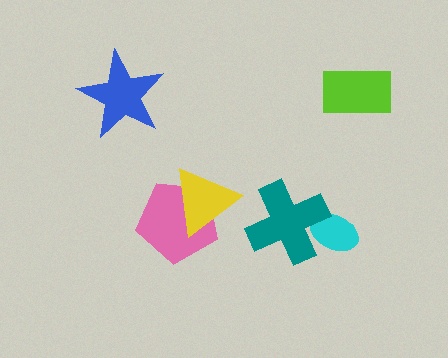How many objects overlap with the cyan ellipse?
1 object overlaps with the cyan ellipse.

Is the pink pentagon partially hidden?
Yes, it is partially covered by another shape.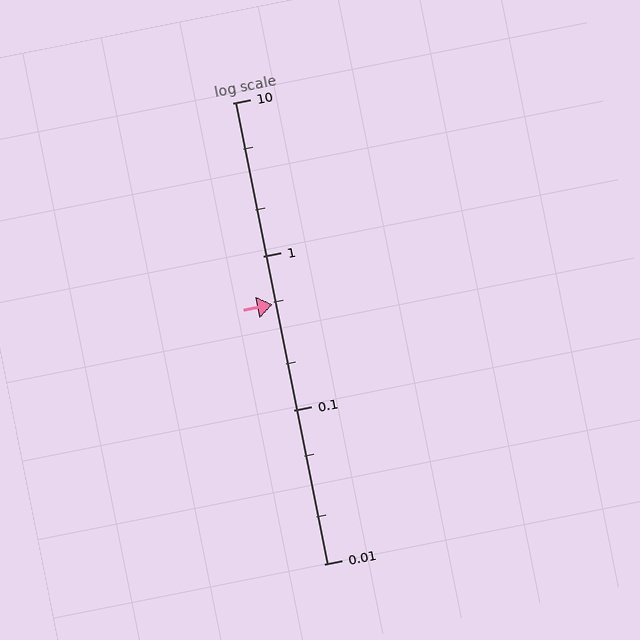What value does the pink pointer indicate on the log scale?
The pointer indicates approximately 0.49.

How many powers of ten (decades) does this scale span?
The scale spans 3 decades, from 0.01 to 10.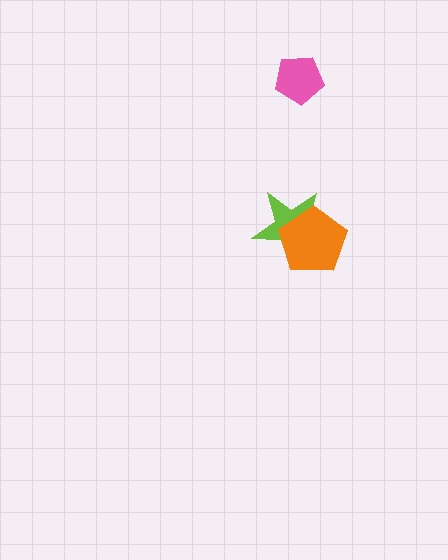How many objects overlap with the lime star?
1 object overlaps with the lime star.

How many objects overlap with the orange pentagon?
1 object overlaps with the orange pentagon.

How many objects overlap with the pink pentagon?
0 objects overlap with the pink pentagon.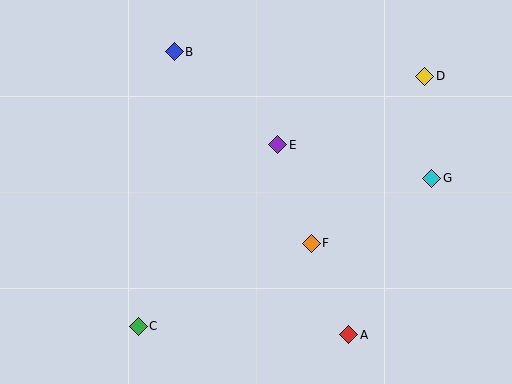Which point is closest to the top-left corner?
Point B is closest to the top-left corner.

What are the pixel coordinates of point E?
Point E is at (278, 145).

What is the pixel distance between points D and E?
The distance between D and E is 162 pixels.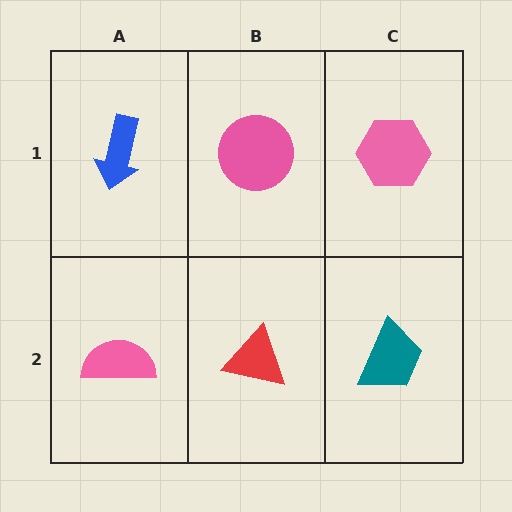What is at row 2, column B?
A red triangle.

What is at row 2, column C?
A teal trapezoid.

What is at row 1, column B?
A pink circle.